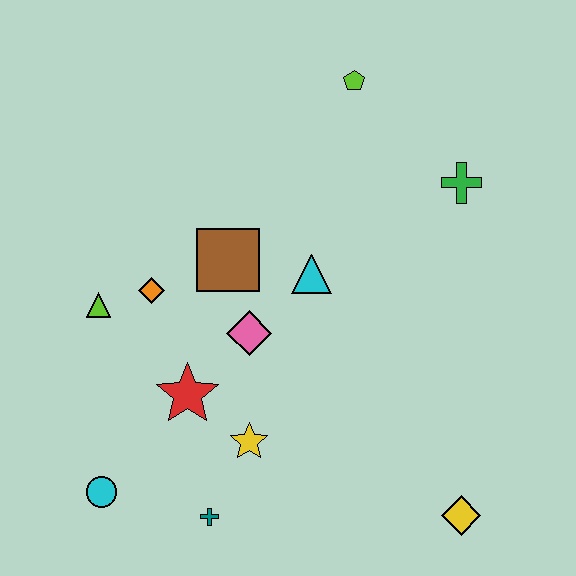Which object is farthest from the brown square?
The yellow diamond is farthest from the brown square.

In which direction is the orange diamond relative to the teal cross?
The orange diamond is above the teal cross.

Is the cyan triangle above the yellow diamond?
Yes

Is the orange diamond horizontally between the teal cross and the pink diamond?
No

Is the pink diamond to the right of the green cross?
No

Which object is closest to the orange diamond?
The lime triangle is closest to the orange diamond.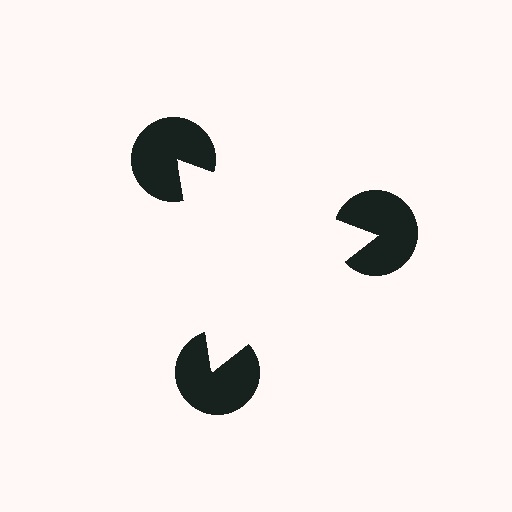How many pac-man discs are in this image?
There are 3 — one at each vertex of the illusory triangle.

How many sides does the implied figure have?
3 sides.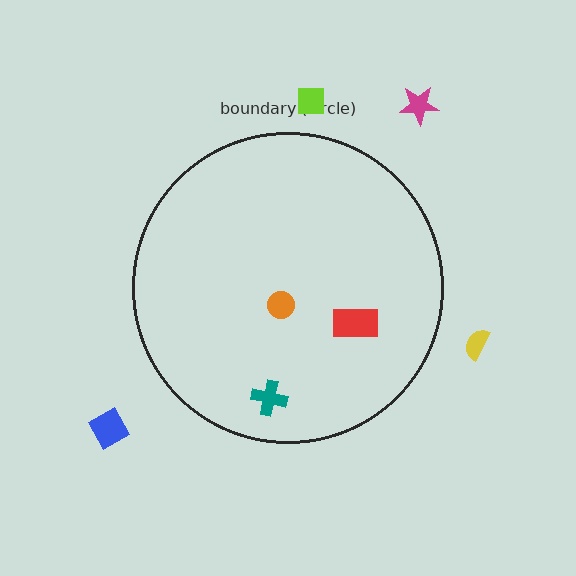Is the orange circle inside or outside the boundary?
Inside.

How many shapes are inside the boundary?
3 inside, 4 outside.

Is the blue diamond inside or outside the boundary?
Outside.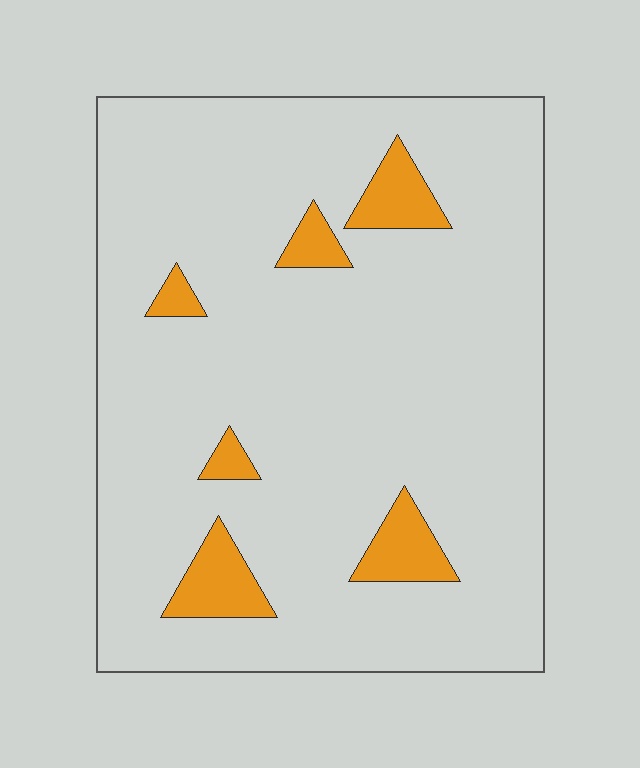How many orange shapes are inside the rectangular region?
6.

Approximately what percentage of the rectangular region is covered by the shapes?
Approximately 10%.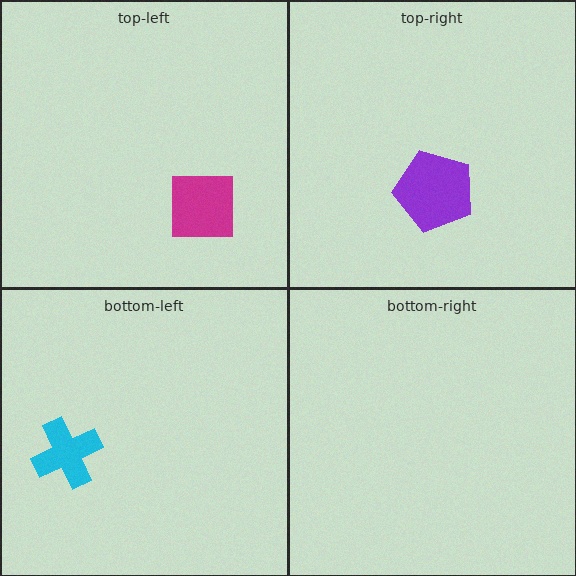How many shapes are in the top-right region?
1.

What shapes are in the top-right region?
The purple pentagon.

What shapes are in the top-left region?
The magenta square.